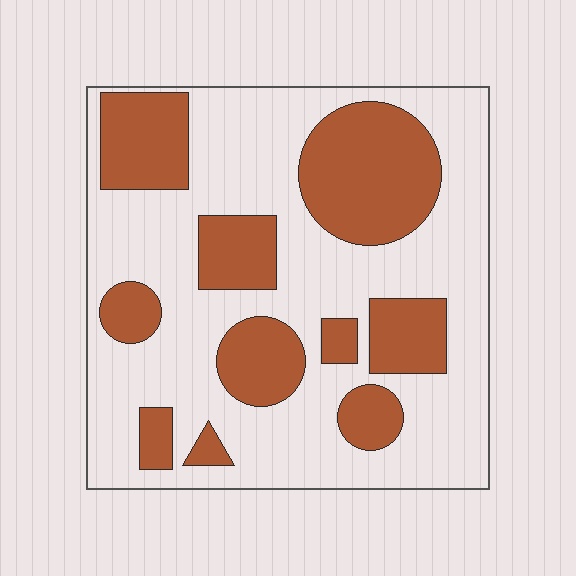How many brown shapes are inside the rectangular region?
10.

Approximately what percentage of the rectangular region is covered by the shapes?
Approximately 35%.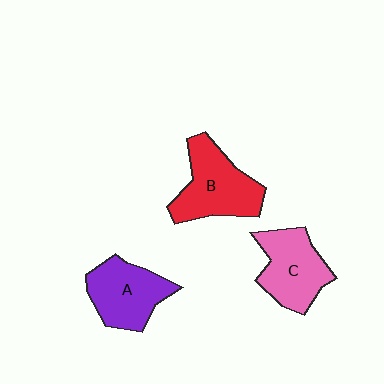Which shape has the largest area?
Shape B (red).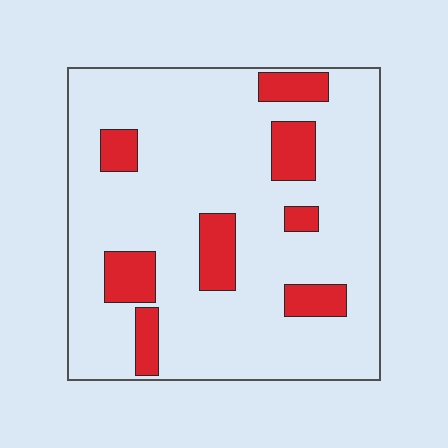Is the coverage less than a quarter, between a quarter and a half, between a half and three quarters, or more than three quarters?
Less than a quarter.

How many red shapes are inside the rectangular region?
8.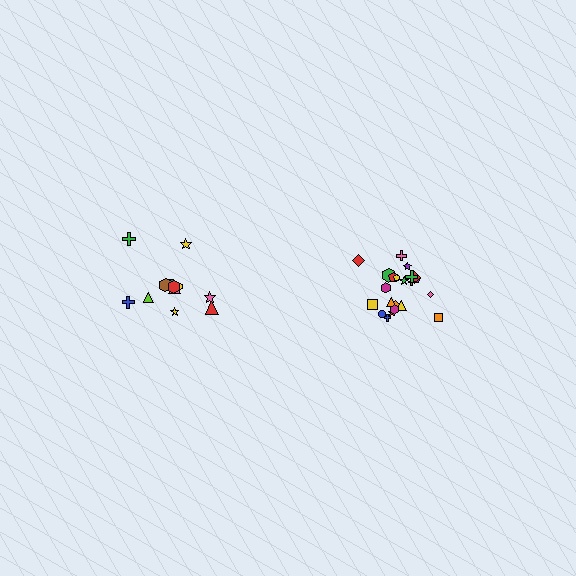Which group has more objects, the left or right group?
The right group.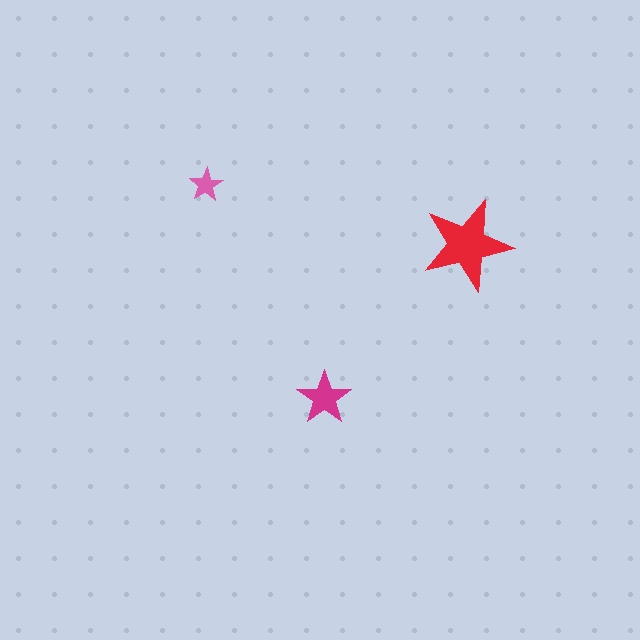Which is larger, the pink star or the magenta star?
The magenta one.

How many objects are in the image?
There are 3 objects in the image.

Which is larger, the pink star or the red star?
The red one.